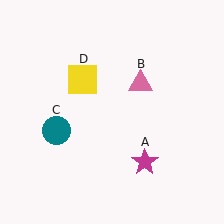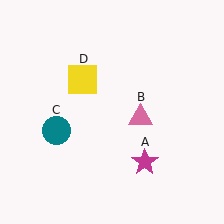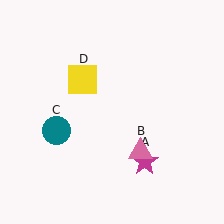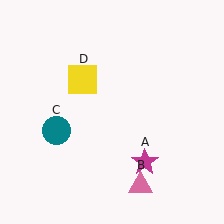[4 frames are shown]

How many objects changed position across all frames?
1 object changed position: pink triangle (object B).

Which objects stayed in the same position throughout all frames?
Magenta star (object A) and teal circle (object C) and yellow square (object D) remained stationary.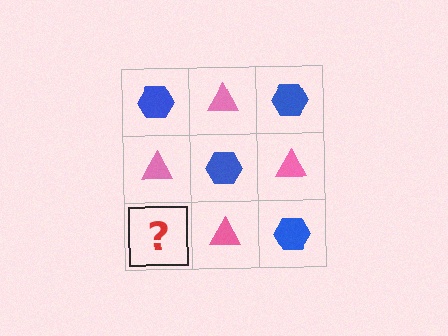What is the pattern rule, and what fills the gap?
The rule is that it alternates blue hexagon and pink triangle in a checkerboard pattern. The gap should be filled with a blue hexagon.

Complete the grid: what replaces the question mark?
The question mark should be replaced with a blue hexagon.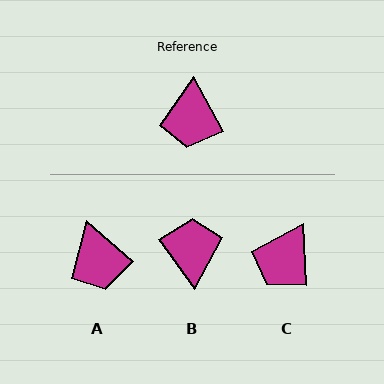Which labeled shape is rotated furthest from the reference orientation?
B, about 173 degrees away.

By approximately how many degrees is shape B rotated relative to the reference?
Approximately 173 degrees clockwise.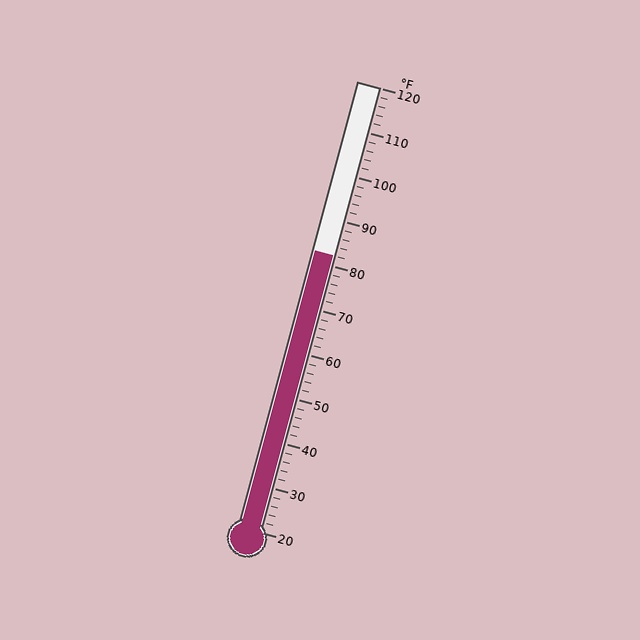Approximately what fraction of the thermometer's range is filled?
The thermometer is filled to approximately 60% of its range.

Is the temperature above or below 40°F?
The temperature is above 40°F.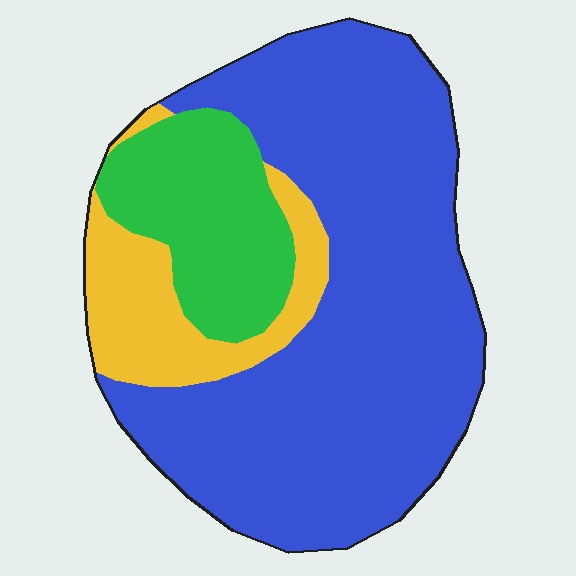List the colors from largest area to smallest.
From largest to smallest: blue, green, yellow.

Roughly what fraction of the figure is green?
Green takes up about one sixth (1/6) of the figure.